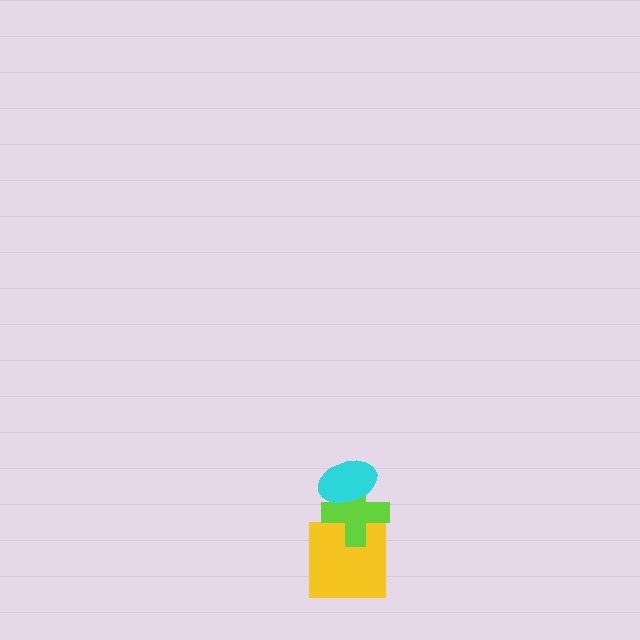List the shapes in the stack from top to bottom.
From top to bottom: the cyan ellipse, the lime cross, the yellow square.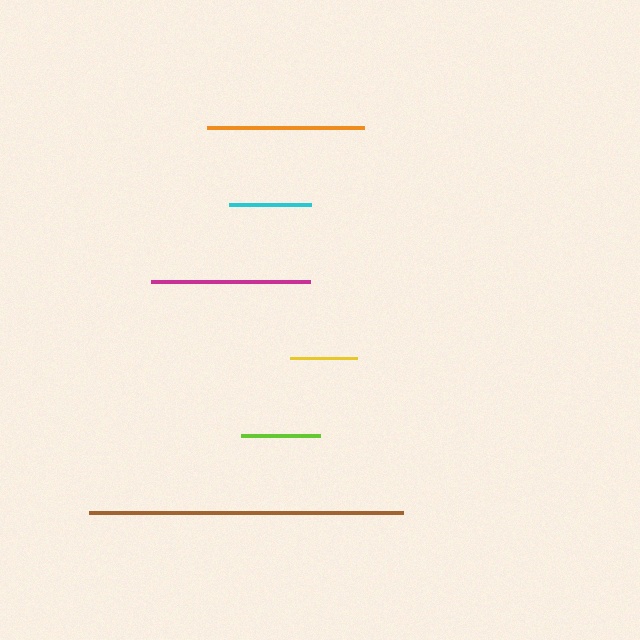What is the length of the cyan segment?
The cyan segment is approximately 82 pixels long.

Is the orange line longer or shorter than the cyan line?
The orange line is longer than the cyan line.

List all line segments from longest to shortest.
From longest to shortest: brown, magenta, orange, cyan, lime, yellow.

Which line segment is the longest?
The brown line is the longest at approximately 314 pixels.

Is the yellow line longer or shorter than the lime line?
The lime line is longer than the yellow line.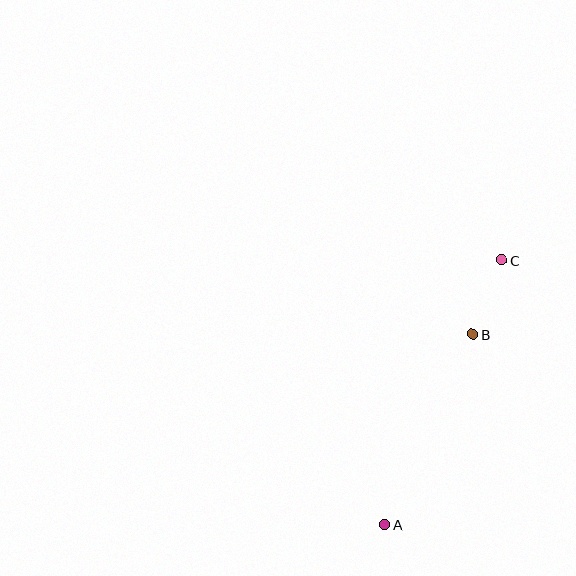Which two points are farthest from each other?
Points A and C are farthest from each other.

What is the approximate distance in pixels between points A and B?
The distance between A and B is approximately 209 pixels.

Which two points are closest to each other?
Points B and C are closest to each other.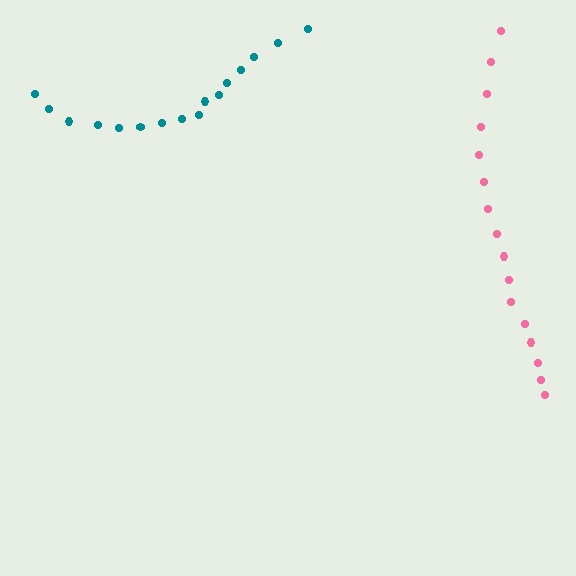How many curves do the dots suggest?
There are 2 distinct paths.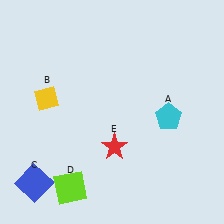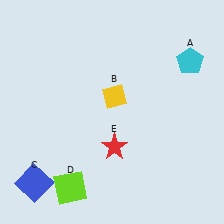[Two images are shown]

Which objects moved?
The objects that moved are: the cyan pentagon (A), the yellow diamond (B).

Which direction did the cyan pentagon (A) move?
The cyan pentagon (A) moved up.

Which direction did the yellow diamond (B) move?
The yellow diamond (B) moved right.